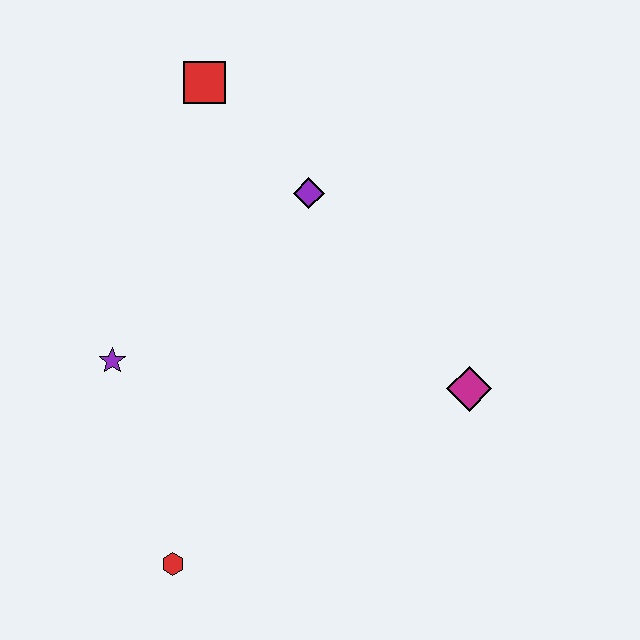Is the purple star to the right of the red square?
No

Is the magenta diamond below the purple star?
Yes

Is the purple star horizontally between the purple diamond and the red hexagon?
No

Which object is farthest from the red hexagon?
The red square is farthest from the red hexagon.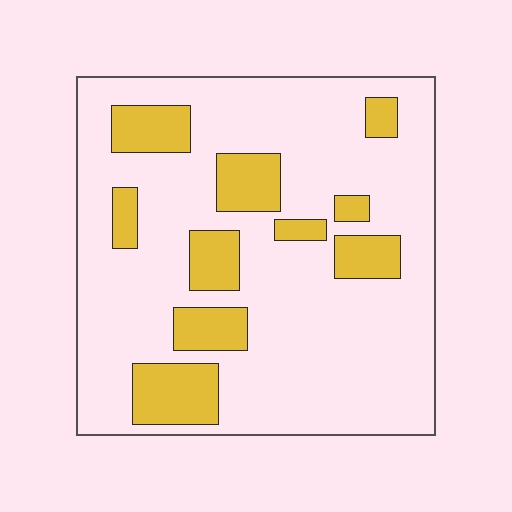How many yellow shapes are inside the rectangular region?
10.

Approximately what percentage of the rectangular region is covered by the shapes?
Approximately 20%.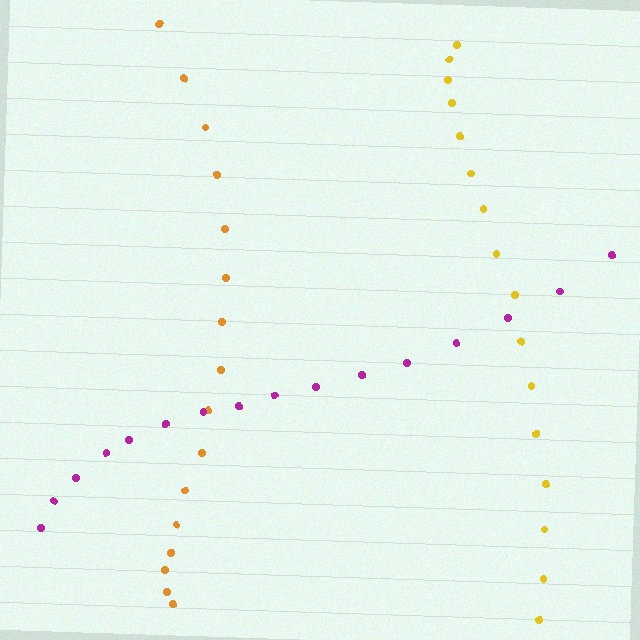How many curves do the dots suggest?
There are 3 distinct paths.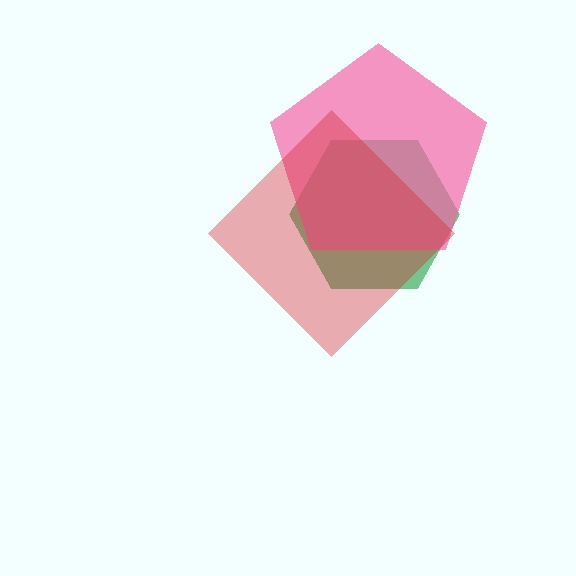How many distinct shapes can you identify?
There are 3 distinct shapes: a green hexagon, a pink pentagon, a red diamond.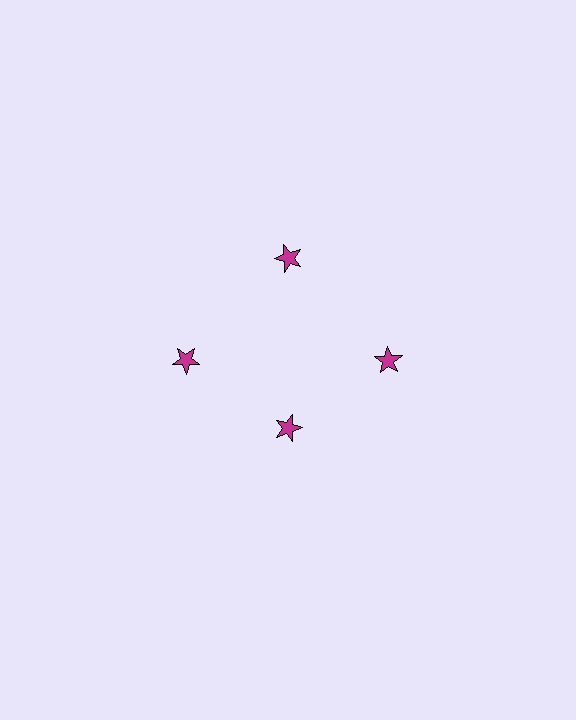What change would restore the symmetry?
The symmetry would be restored by moving it outward, back onto the ring so that all 4 stars sit at equal angles and equal distance from the center.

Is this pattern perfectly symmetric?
No. The 4 magenta stars are arranged in a ring, but one element near the 6 o'clock position is pulled inward toward the center, breaking the 4-fold rotational symmetry.